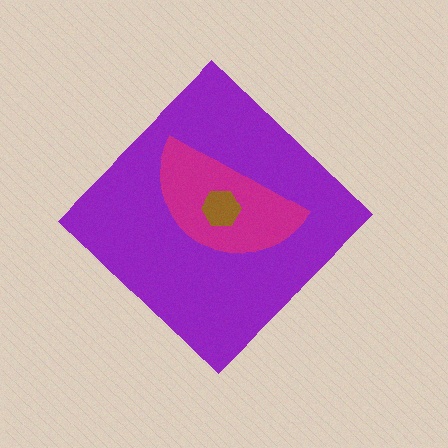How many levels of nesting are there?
3.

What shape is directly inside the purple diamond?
The magenta semicircle.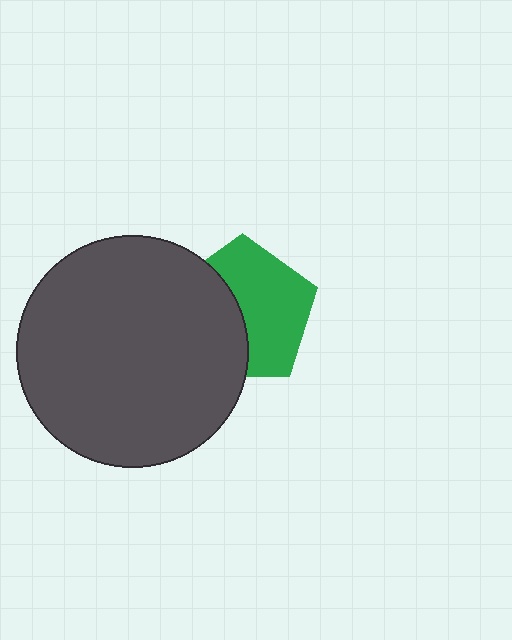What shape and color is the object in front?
The object in front is a dark gray circle.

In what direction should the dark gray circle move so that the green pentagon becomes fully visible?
The dark gray circle should move left. That is the shortest direction to clear the overlap and leave the green pentagon fully visible.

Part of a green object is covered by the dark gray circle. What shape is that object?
It is a pentagon.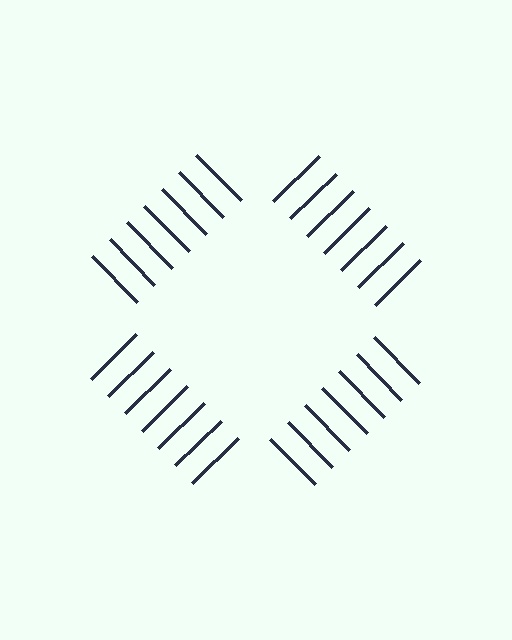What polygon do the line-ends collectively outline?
An illusory square — the line segments terminate on its edges but no continuous stroke is drawn.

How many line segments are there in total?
28 — 7 along each of the 4 edges.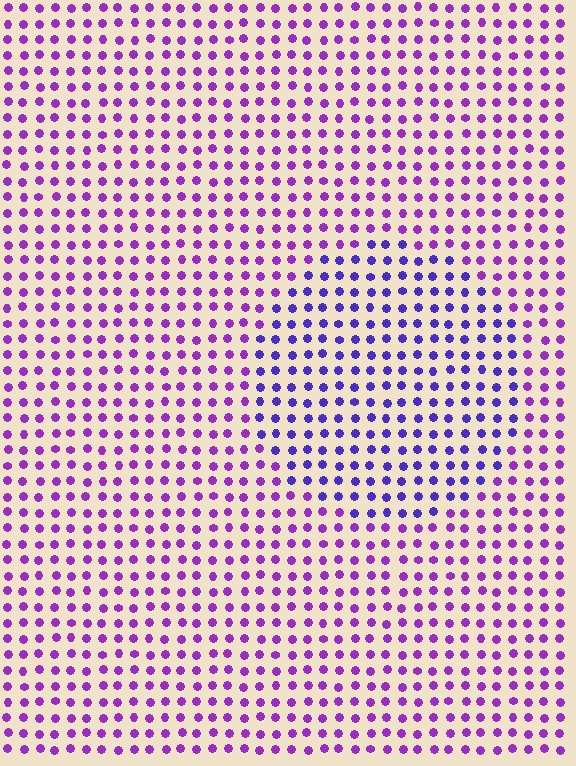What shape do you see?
I see a circle.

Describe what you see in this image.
The image is filled with small purple elements in a uniform arrangement. A circle-shaped region is visible where the elements are tinted to a slightly different hue, forming a subtle color boundary.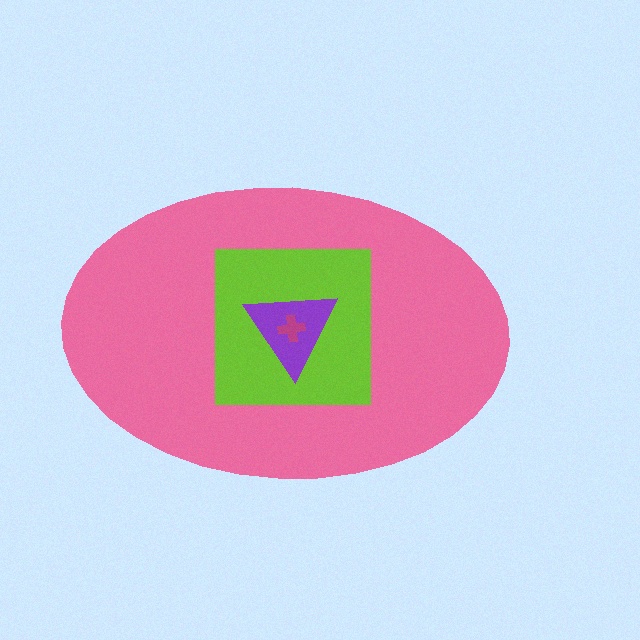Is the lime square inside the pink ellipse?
Yes.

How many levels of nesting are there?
4.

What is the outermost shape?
The pink ellipse.